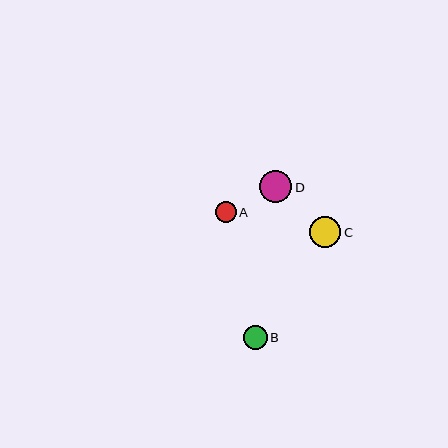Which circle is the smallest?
Circle A is the smallest with a size of approximately 20 pixels.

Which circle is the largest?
Circle D is the largest with a size of approximately 33 pixels.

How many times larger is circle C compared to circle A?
Circle C is approximately 1.5 times the size of circle A.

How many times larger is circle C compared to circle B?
Circle C is approximately 1.3 times the size of circle B.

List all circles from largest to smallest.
From largest to smallest: D, C, B, A.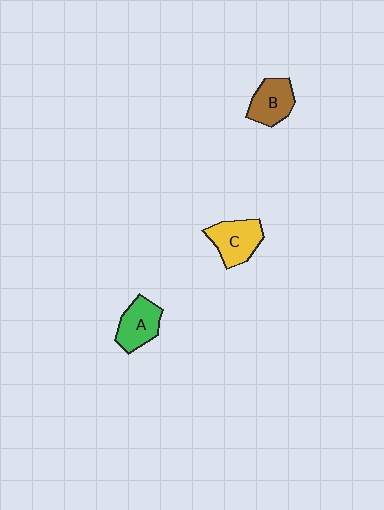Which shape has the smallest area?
Shape B (brown).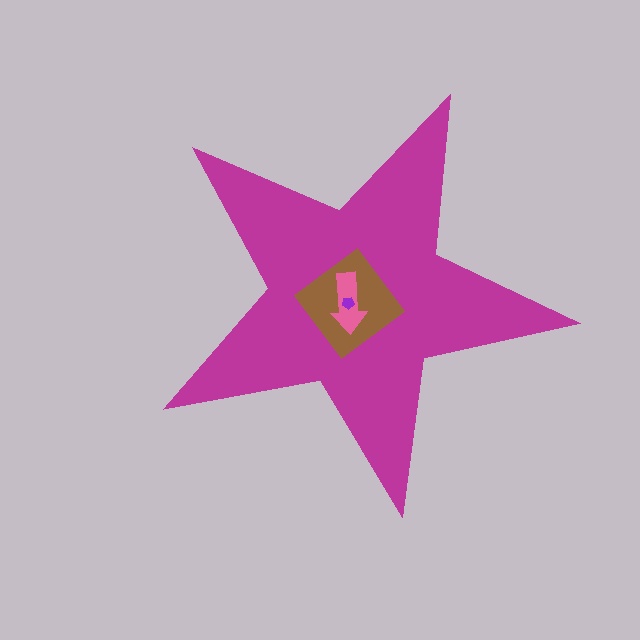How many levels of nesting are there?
4.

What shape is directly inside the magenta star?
The brown diamond.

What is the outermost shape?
The magenta star.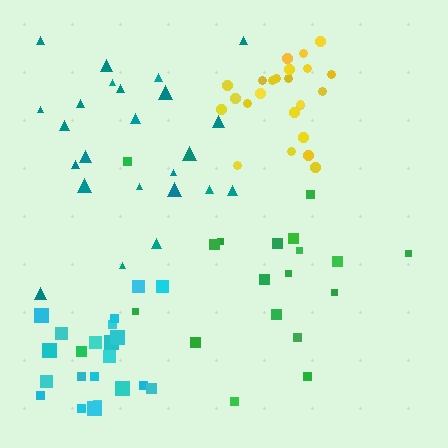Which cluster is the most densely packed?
Yellow.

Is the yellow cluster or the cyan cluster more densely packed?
Yellow.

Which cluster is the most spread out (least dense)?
Green.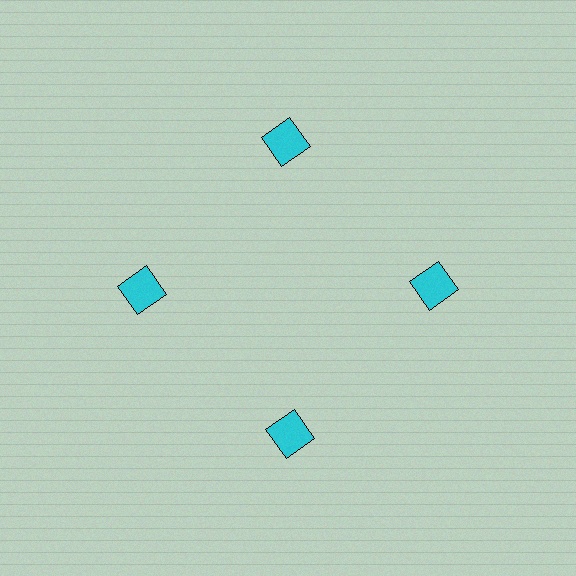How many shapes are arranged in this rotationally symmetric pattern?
There are 4 shapes, arranged in 4 groups of 1.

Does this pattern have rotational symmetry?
Yes, this pattern has 4-fold rotational symmetry. It looks the same after rotating 90 degrees around the center.